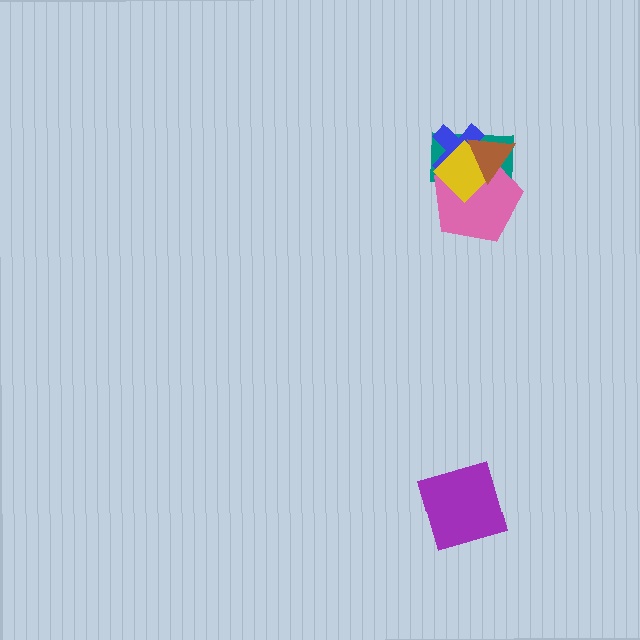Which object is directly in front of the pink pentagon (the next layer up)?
The yellow diamond is directly in front of the pink pentagon.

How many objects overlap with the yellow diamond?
4 objects overlap with the yellow diamond.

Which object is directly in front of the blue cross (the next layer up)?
The pink pentagon is directly in front of the blue cross.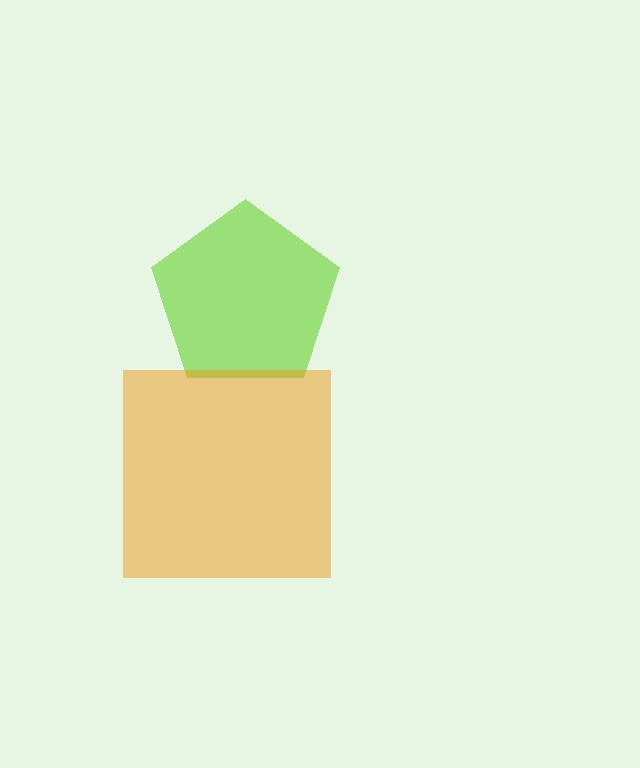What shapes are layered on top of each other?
The layered shapes are: a lime pentagon, an orange square.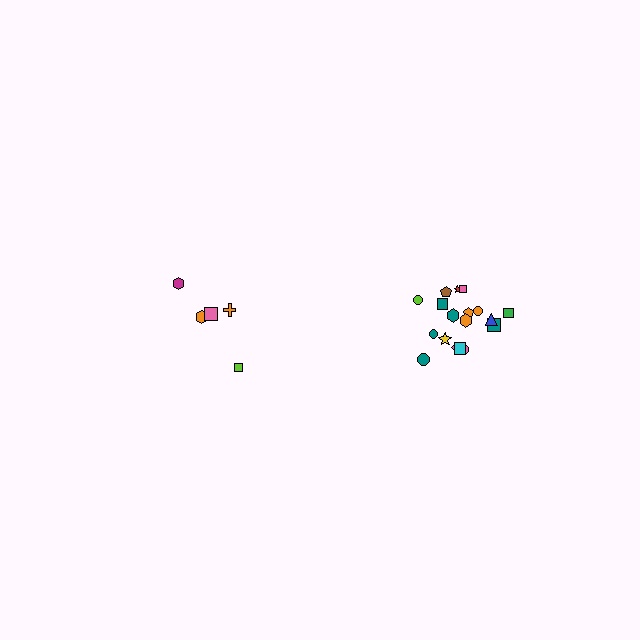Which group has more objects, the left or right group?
The right group.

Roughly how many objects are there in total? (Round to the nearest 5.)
Roughly 25 objects in total.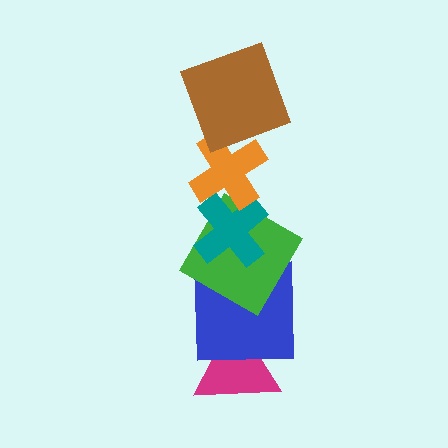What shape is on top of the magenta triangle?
The blue square is on top of the magenta triangle.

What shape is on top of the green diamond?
The teal cross is on top of the green diamond.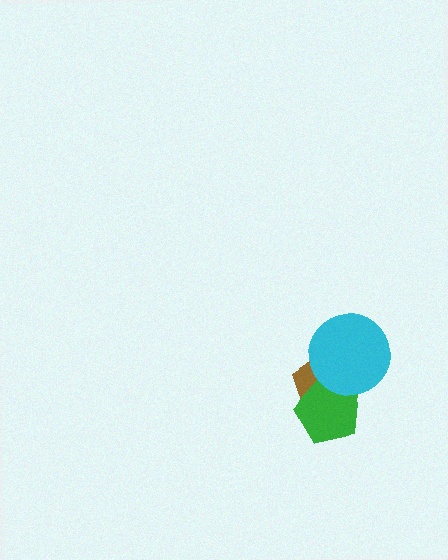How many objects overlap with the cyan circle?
2 objects overlap with the cyan circle.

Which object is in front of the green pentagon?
The cyan circle is in front of the green pentagon.